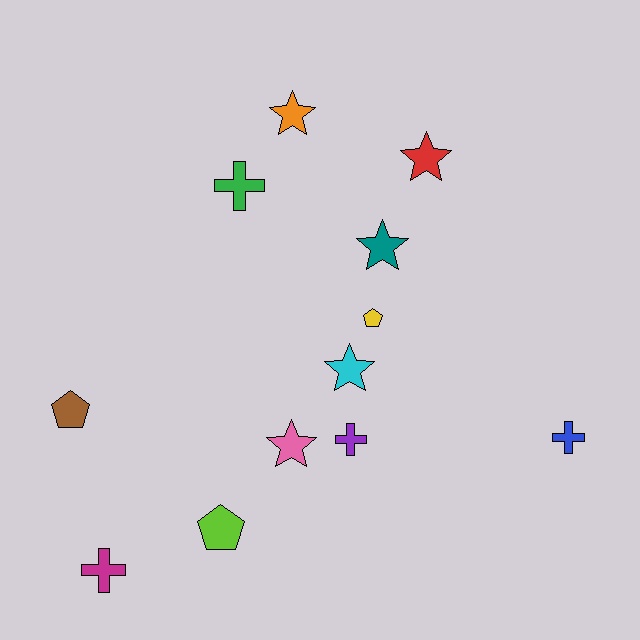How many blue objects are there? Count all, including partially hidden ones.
There is 1 blue object.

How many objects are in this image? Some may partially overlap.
There are 12 objects.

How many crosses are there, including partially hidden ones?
There are 4 crosses.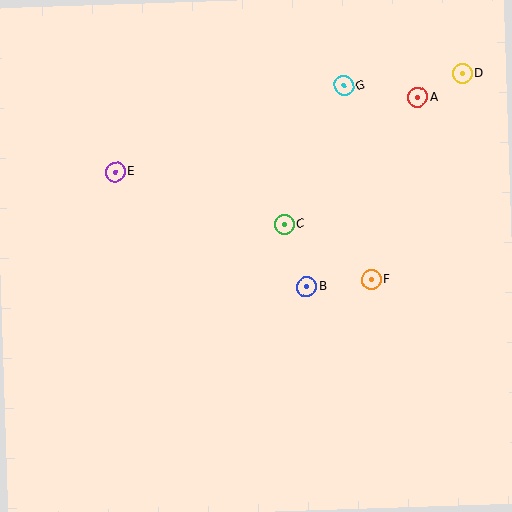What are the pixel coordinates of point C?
Point C is at (284, 224).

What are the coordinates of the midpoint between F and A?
The midpoint between F and A is at (394, 189).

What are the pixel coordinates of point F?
Point F is at (371, 280).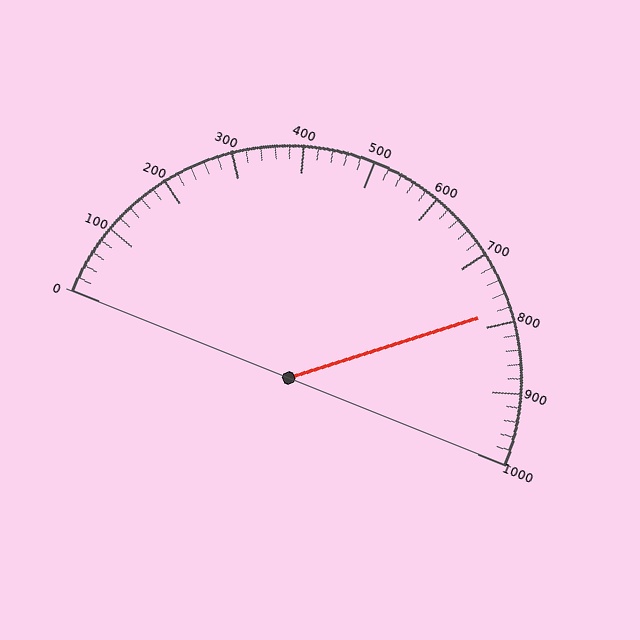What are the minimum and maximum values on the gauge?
The gauge ranges from 0 to 1000.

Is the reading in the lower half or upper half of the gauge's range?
The reading is in the upper half of the range (0 to 1000).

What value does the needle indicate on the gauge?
The needle indicates approximately 780.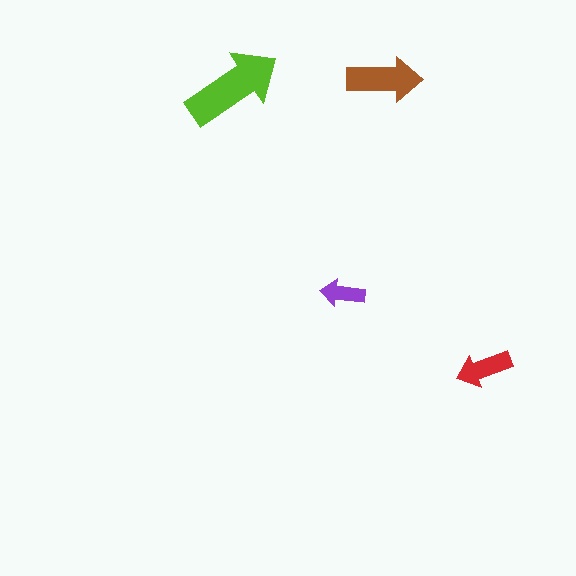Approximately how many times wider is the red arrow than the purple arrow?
About 1.5 times wider.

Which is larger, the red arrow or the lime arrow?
The lime one.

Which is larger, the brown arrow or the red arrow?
The brown one.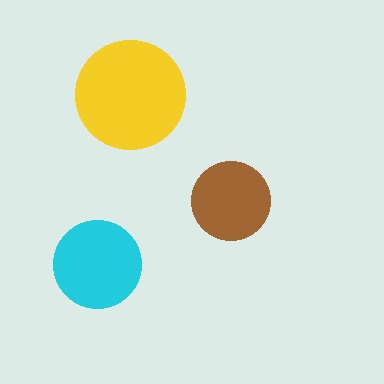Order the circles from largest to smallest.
the yellow one, the cyan one, the brown one.